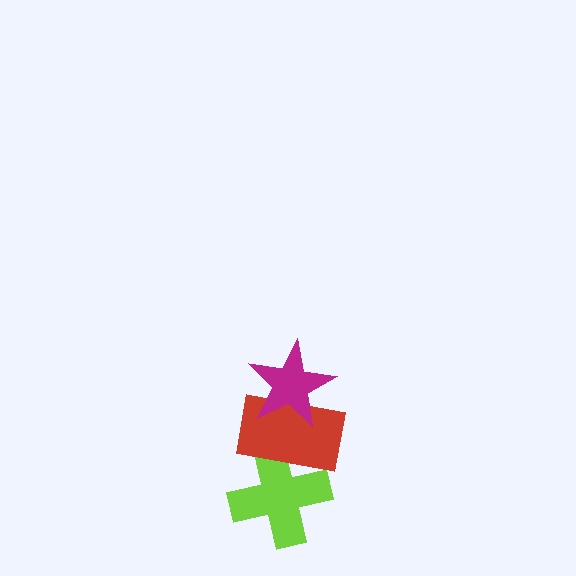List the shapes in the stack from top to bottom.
From top to bottom: the magenta star, the red rectangle, the lime cross.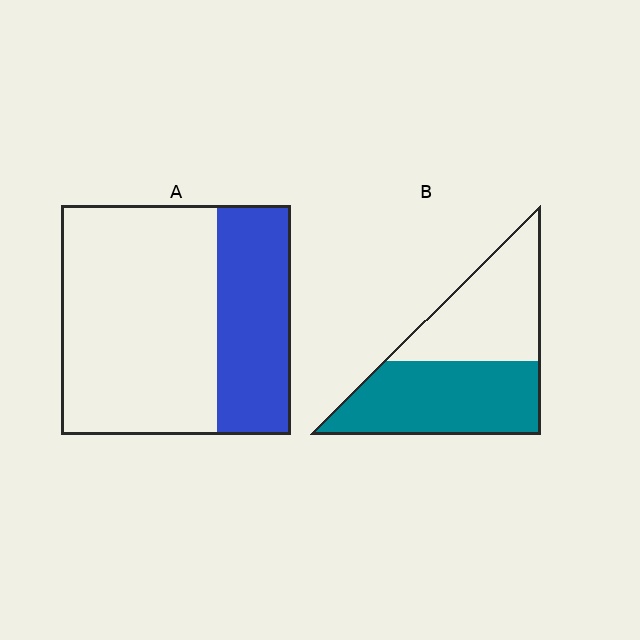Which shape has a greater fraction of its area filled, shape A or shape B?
Shape B.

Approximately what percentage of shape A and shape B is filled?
A is approximately 30% and B is approximately 55%.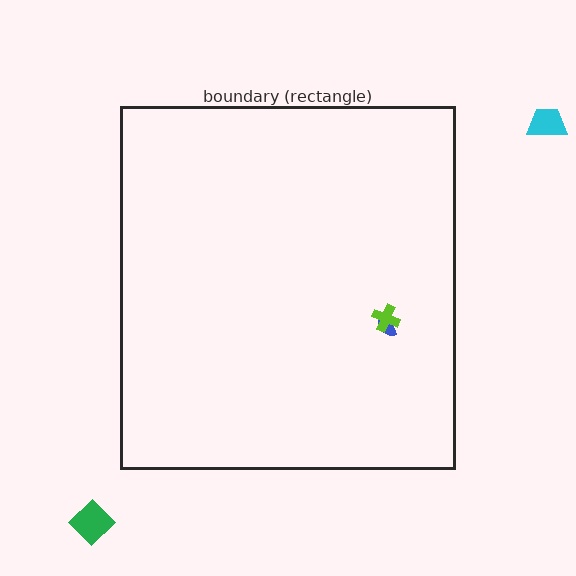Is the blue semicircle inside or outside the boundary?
Inside.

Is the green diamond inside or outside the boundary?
Outside.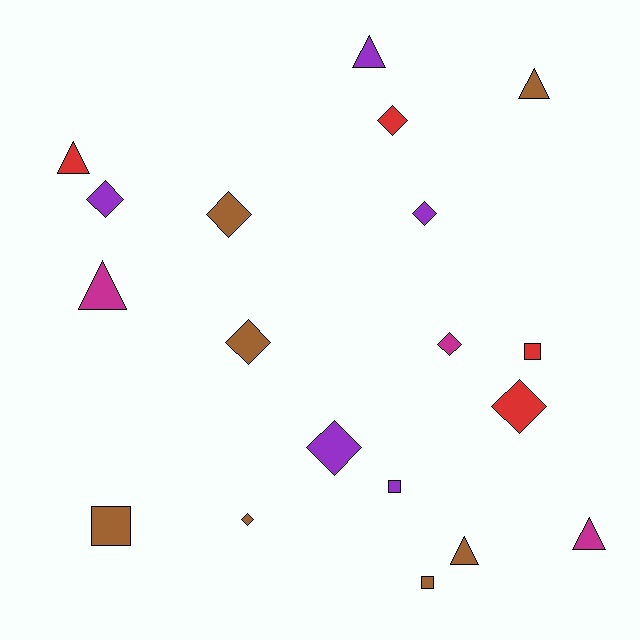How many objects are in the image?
There are 19 objects.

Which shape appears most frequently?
Diamond, with 9 objects.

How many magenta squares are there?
There are no magenta squares.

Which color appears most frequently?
Brown, with 7 objects.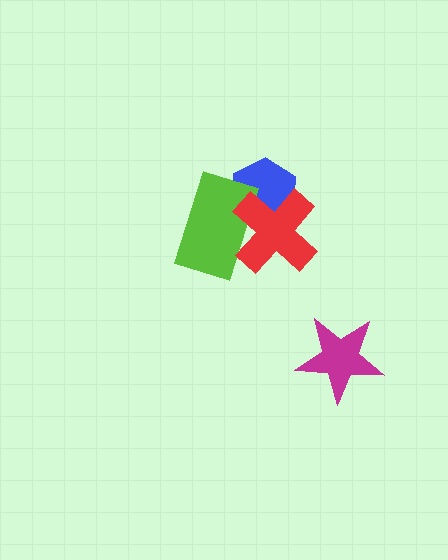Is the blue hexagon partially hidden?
Yes, it is partially covered by another shape.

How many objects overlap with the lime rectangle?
2 objects overlap with the lime rectangle.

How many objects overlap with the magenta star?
0 objects overlap with the magenta star.